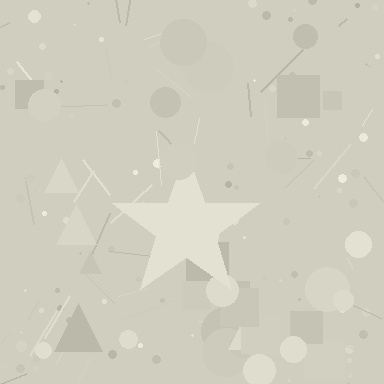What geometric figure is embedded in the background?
A star is embedded in the background.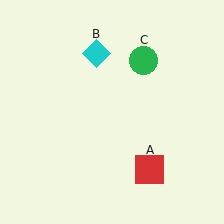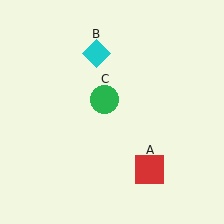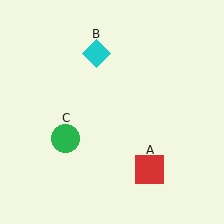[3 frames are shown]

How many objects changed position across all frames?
1 object changed position: green circle (object C).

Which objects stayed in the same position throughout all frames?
Red square (object A) and cyan diamond (object B) remained stationary.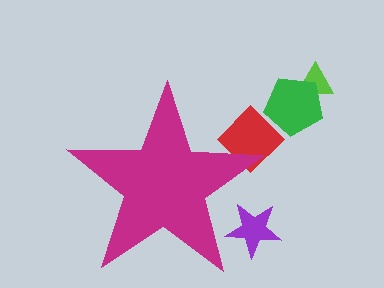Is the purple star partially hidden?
Yes, the purple star is partially hidden behind the magenta star.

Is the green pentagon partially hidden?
No, the green pentagon is fully visible.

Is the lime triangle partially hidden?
No, the lime triangle is fully visible.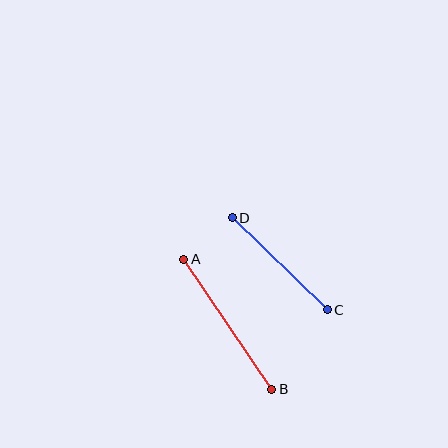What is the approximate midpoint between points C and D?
The midpoint is at approximately (280, 264) pixels.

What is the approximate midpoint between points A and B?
The midpoint is at approximately (228, 324) pixels.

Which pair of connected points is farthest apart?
Points A and B are farthest apart.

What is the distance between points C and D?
The distance is approximately 132 pixels.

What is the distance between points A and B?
The distance is approximately 157 pixels.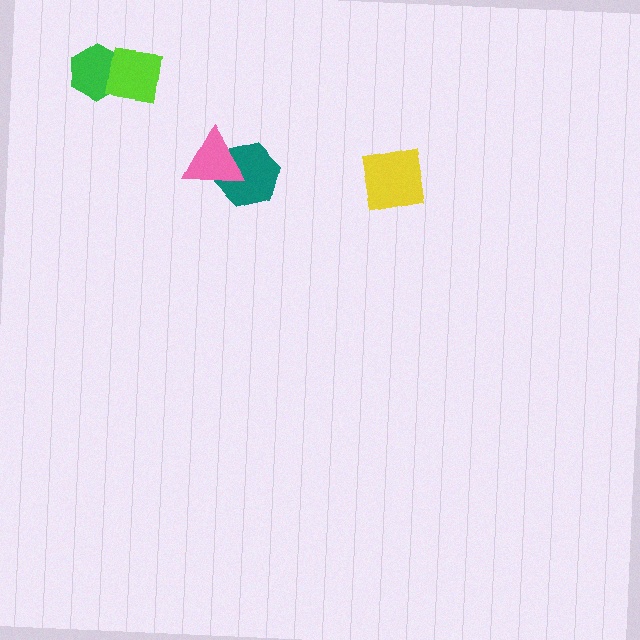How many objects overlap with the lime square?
1 object overlaps with the lime square.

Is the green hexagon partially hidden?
Yes, it is partially covered by another shape.